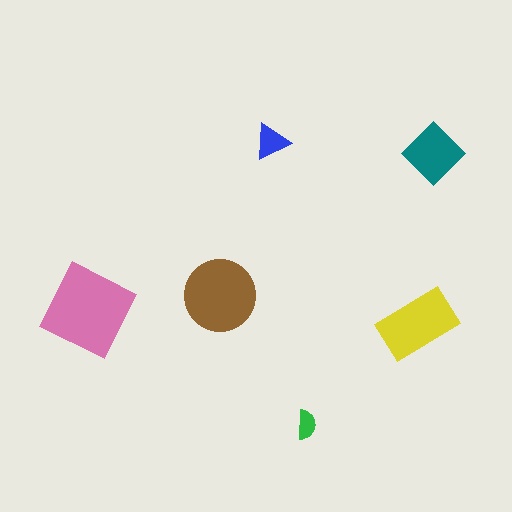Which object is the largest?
The pink square.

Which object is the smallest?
The green semicircle.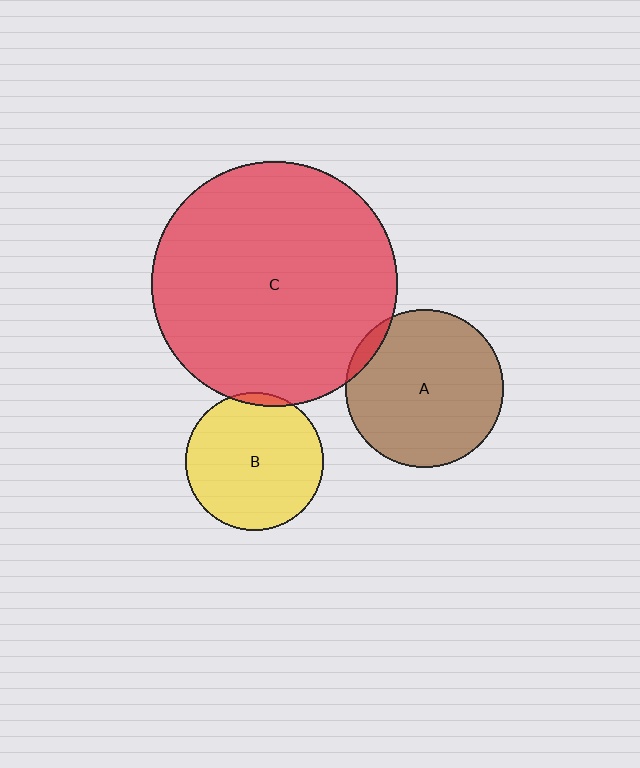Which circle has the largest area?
Circle C (red).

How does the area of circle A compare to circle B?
Approximately 1.3 times.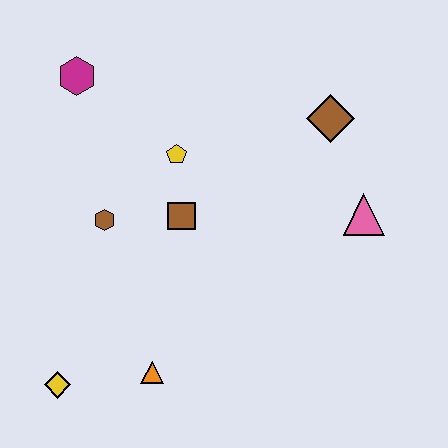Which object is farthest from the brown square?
The yellow diamond is farthest from the brown square.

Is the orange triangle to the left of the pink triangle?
Yes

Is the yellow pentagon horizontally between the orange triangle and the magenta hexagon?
No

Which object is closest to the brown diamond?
The pink triangle is closest to the brown diamond.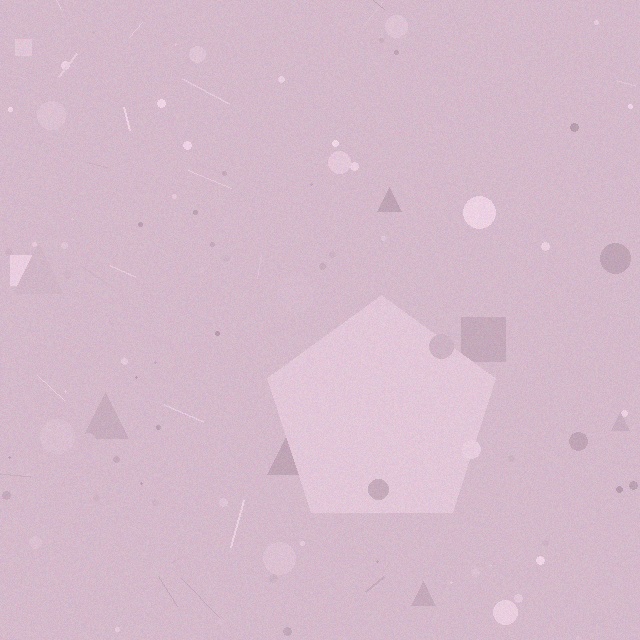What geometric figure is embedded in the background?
A pentagon is embedded in the background.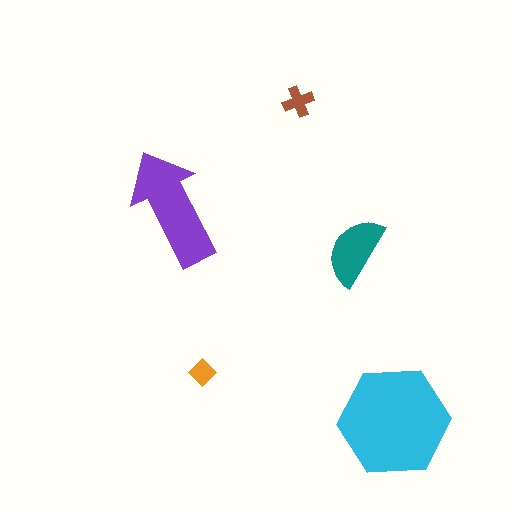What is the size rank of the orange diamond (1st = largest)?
5th.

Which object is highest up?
The brown cross is topmost.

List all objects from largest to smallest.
The cyan hexagon, the purple arrow, the teal semicircle, the brown cross, the orange diamond.